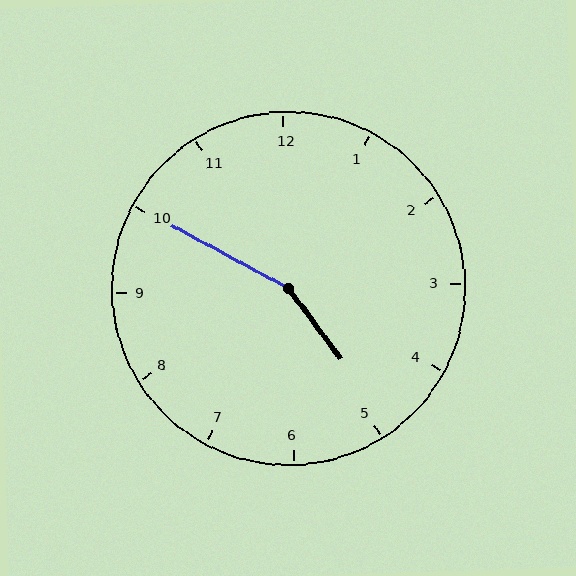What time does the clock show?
4:50.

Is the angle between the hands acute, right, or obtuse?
It is obtuse.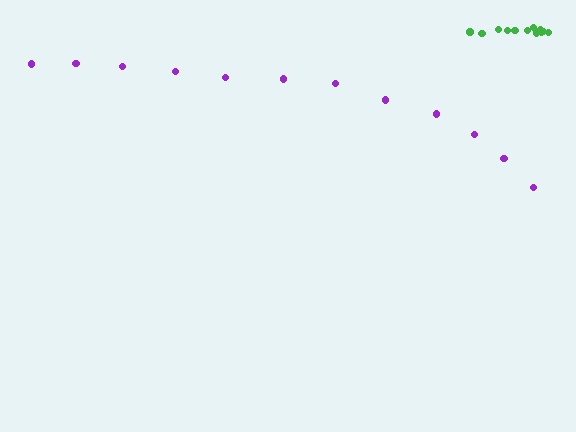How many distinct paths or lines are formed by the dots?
There are 2 distinct paths.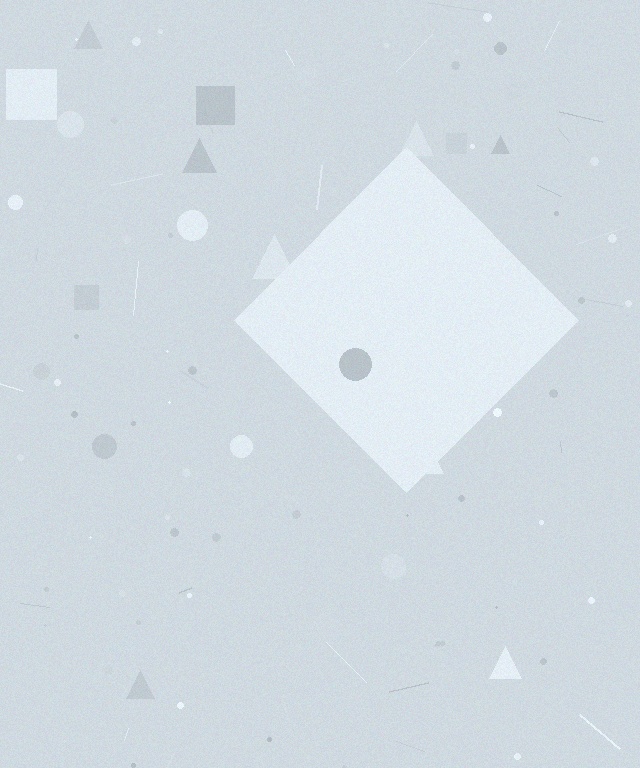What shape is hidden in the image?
A diamond is hidden in the image.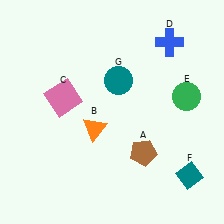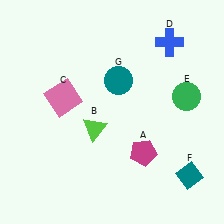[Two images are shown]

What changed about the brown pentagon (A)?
In Image 1, A is brown. In Image 2, it changed to magenta.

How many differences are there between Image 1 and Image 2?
There are 2 differences between the two images.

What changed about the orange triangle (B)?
In Image 1, B is orange. In Image 2, it changed to lime.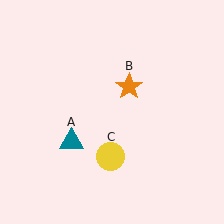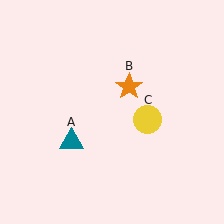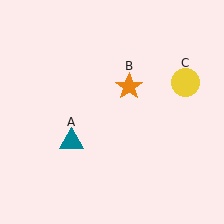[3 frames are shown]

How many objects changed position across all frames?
1 object changed position: yellow circle (object C).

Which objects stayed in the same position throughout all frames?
Teal triangle (object A) and orange star (object B) remained stationary.